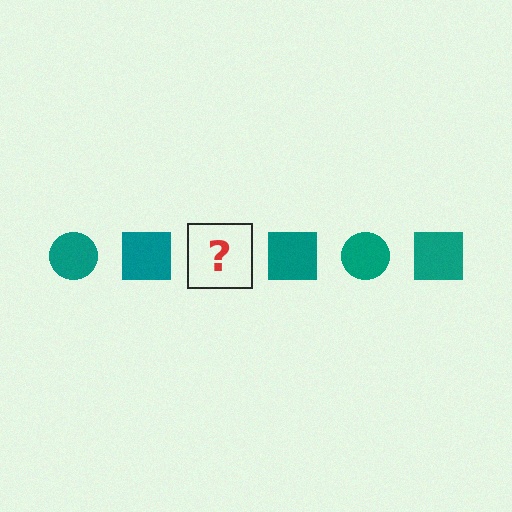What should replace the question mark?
The question mark should be replaced with a teal circle.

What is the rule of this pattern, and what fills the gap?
The rule is that the pattern cycles through circle, square shapes in teal. The gap should be filled with a teal circle.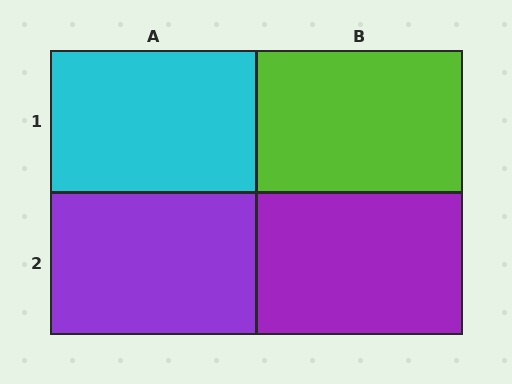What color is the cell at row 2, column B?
Purple.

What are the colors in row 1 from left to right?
Cyan, lime.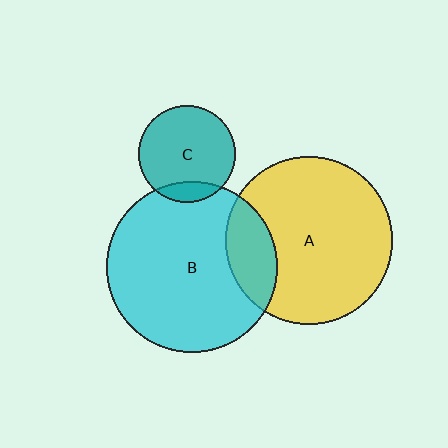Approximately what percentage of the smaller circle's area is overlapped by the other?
Approximately 20%.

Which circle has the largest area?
Circle B (cyan).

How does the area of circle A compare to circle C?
Approximately 3.0 times.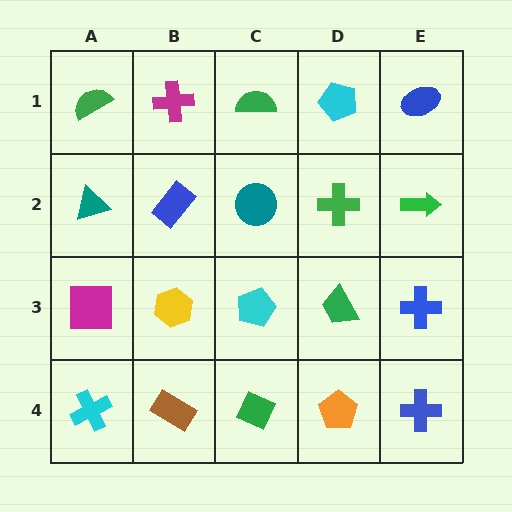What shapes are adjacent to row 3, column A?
A teal triangle (row 2, column A), a cyan cross (row 4, column A), a yellow hexagon (row 3, column B).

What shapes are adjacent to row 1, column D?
A green cross (row 2, column D), a green semicircle (row 1, column C), a blue ellipse (row 1, column E).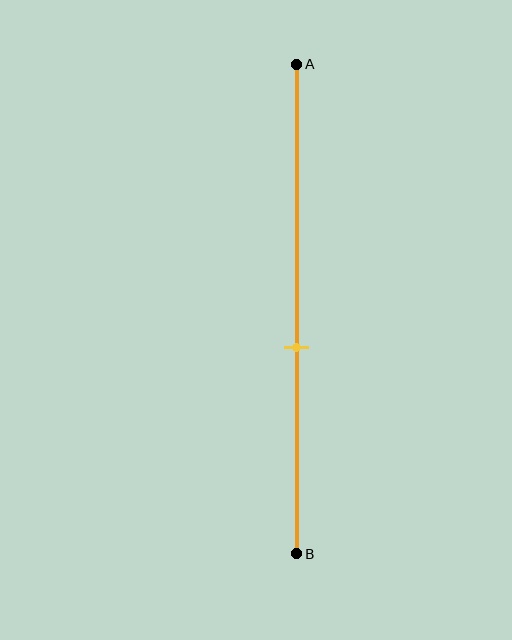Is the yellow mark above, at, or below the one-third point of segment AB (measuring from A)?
The yellow mark is below the one-third point of segment AB.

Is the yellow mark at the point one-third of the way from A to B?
No, the mark is at about 60% from A, not at the 33% one-third point.